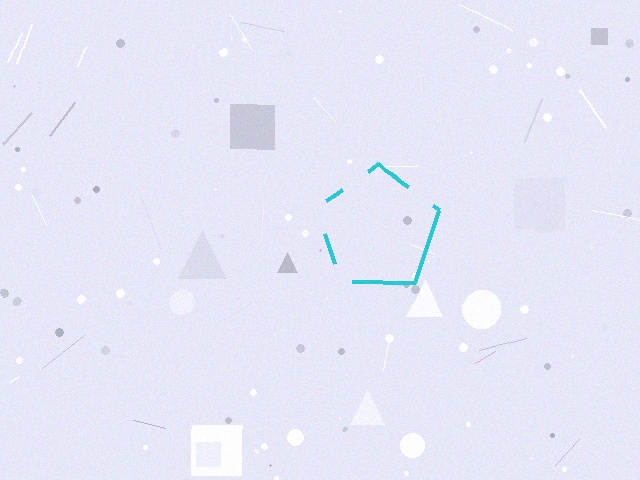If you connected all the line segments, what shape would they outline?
They would outline a pentagon.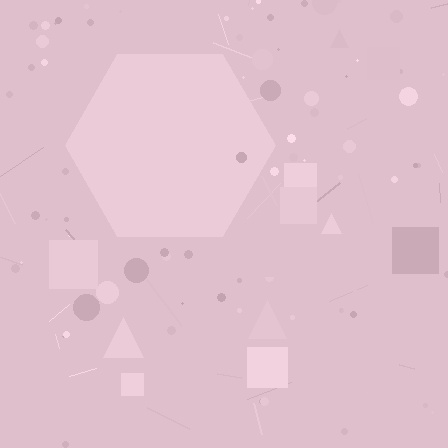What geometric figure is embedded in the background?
A hexagon is embedded in the background.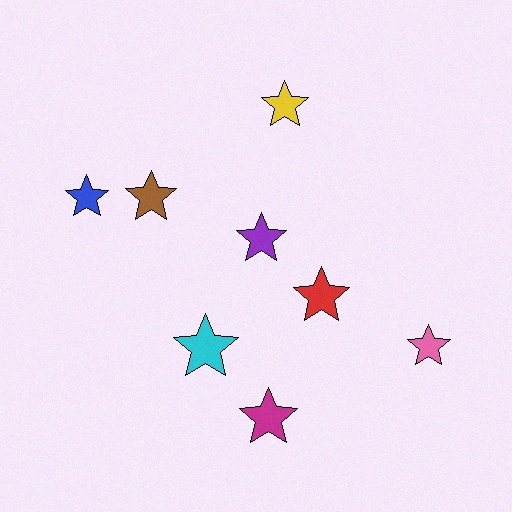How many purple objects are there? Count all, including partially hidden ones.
There is 1 purple object.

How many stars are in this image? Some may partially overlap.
There are 8 stars.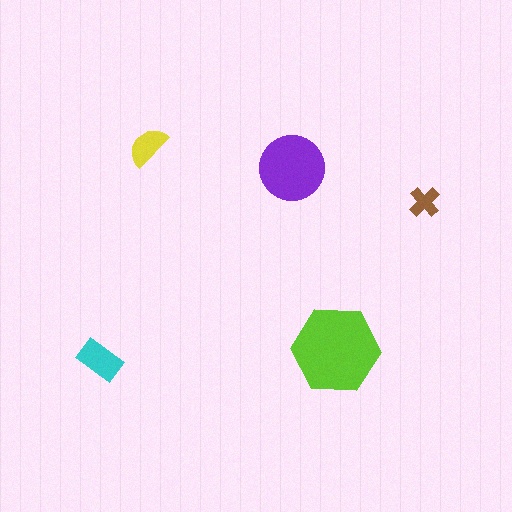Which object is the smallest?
The brown cross.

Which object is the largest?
The lime hexagon.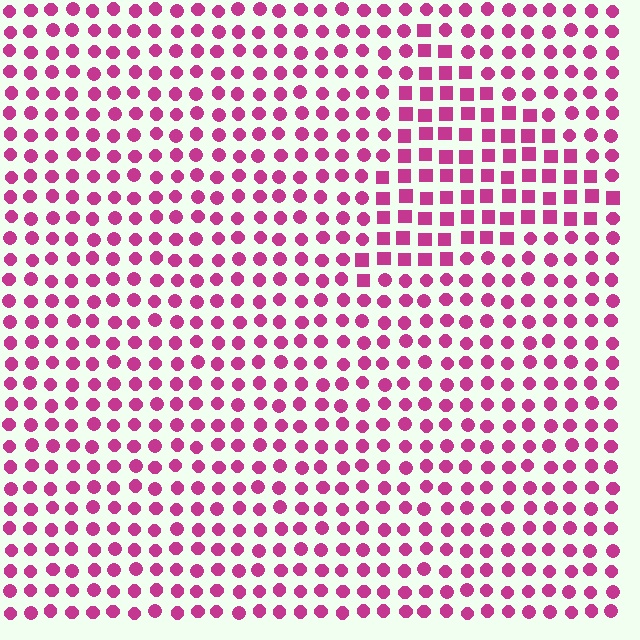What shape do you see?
I see a triangle.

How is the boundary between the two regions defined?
The boundary is defined by a change in element shape: squares inside vs. circles outside. All elements share the same color and spacing.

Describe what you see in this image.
The image is filled with small magenta elements arranged in a uniform grid. A triangle-shaped region contains squares, while the surrounding area contains circles. The boundary is defined purely by the change in element shape.